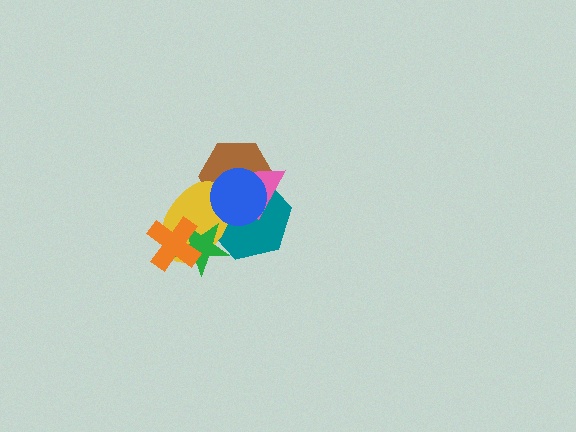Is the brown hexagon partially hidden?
Yes, it is partially covered by another shape.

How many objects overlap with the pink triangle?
3 objects overlap with the pink triangle.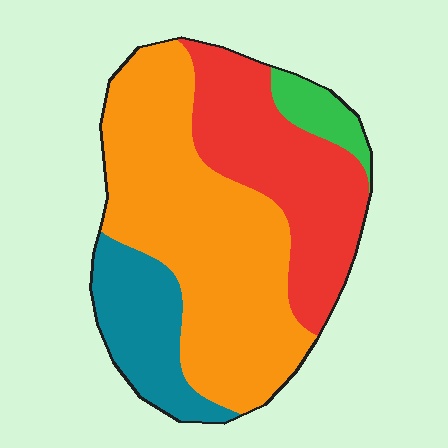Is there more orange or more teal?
Orange.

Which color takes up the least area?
Green, at roughly 5%.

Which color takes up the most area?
Orange, at roughly 50%.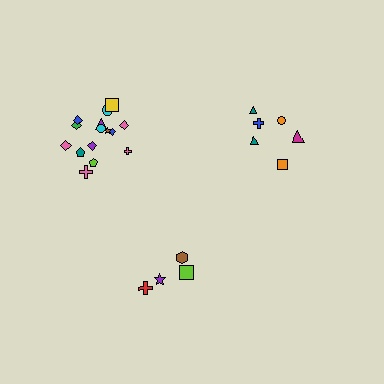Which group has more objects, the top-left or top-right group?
The top-left group.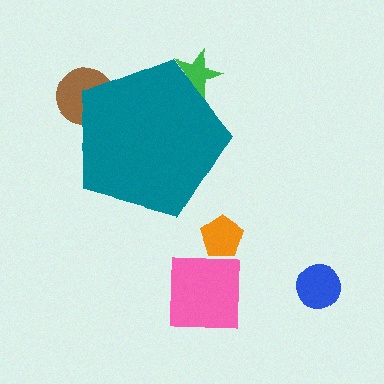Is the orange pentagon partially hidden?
No, the orange pentagon is fully visible.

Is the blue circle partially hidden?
No, the blue circle is fully visible.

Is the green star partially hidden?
Yes, the green star is partially hidden behind the teal pentagon.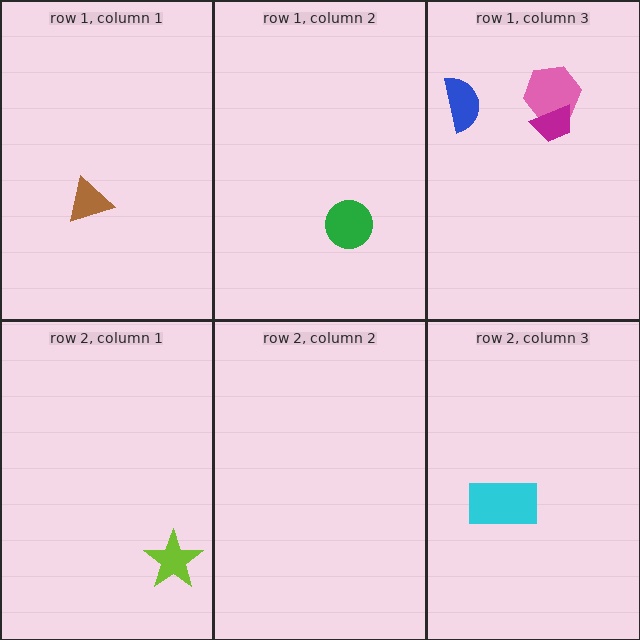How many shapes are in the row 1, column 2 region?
1.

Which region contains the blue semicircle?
The row 1, column 3 region.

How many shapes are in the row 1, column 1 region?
1.